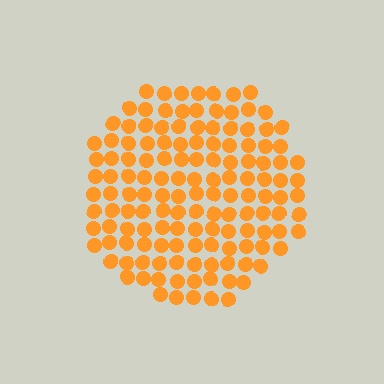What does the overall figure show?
The overall figure shows a circle.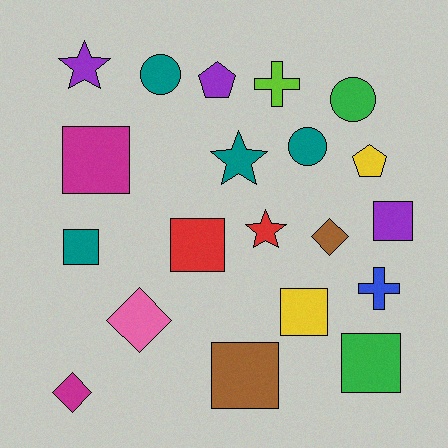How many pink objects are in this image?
There is 1 pink object.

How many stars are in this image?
There are 3 stars.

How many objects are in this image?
There are 20 objects.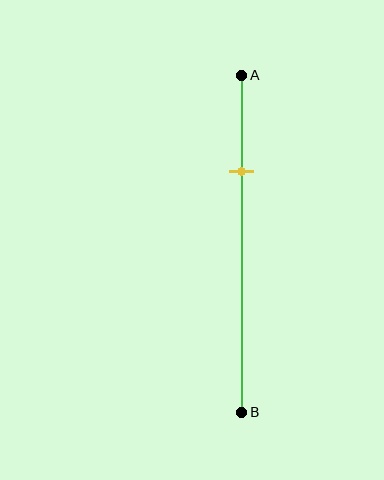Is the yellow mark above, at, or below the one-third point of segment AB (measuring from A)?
The yellow mark is above the one-third point of segment AB.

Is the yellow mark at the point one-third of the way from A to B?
No, the mark is at about 30% from A, not at the 33% one-third point.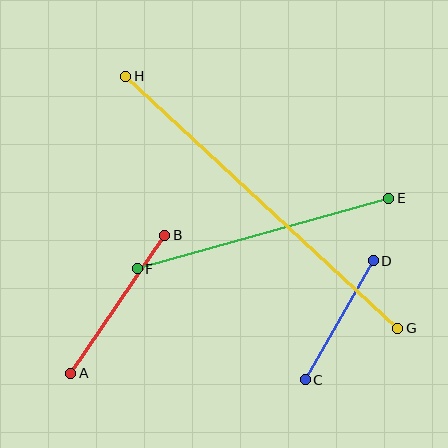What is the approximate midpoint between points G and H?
The midpoint is at approximately (262, 202) pixels.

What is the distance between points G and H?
The distance is approximately 371 pixels.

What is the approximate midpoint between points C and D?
The midpoint is at approximately (339, 320) pixels.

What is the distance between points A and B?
The distance is approximately 167 pixels.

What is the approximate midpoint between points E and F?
The midpoint is at approximately (263, 234) pixels.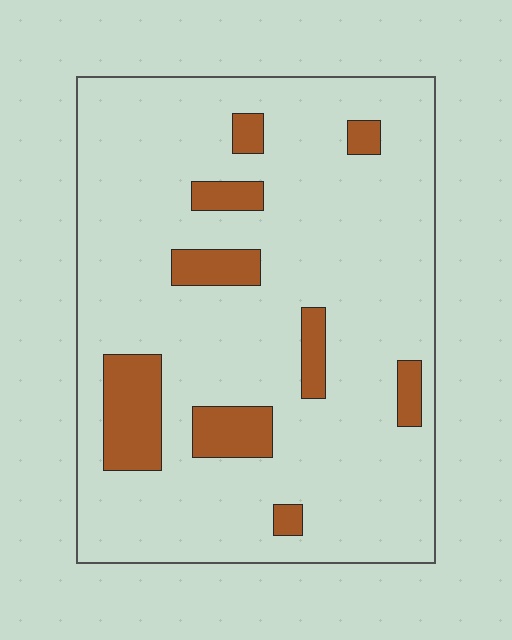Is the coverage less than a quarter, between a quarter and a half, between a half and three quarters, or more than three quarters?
Less than a quarter.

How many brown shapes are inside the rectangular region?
9.